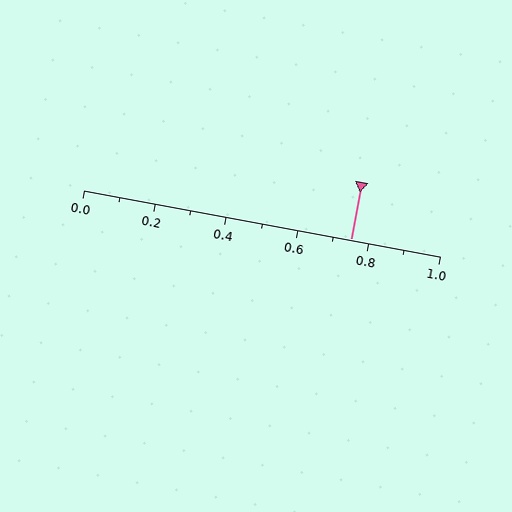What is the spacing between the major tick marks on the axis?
The major ticks are spaced 0.2 apart.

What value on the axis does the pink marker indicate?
The marker indicates approximately 0.75.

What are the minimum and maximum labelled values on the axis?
The axis runs from 0.0 to 1.0.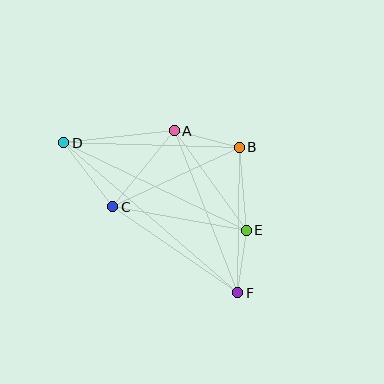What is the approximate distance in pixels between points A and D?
The distance between A and D is approximately 111 pixels.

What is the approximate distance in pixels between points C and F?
The distance between C and F is approximately 152 pixels.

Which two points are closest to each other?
Points E and F are closest to each other.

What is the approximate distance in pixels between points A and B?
The distance between A and B is approximately 67 pixels.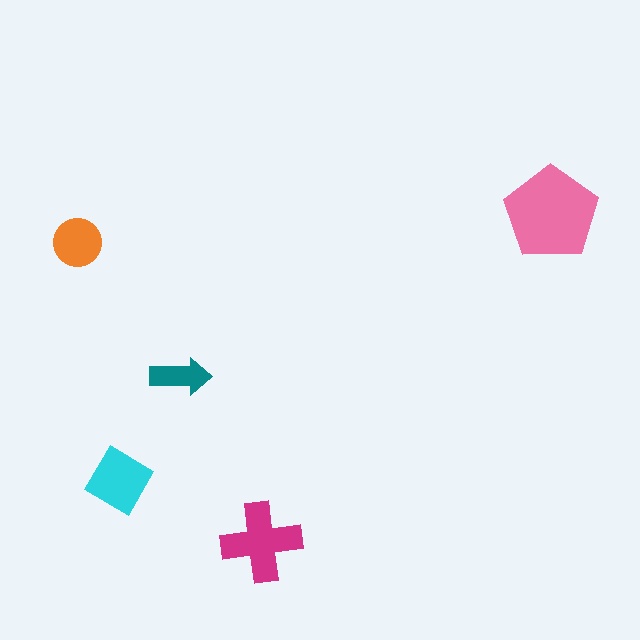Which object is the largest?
The pink pentagon.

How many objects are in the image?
There are 5 objects in the image.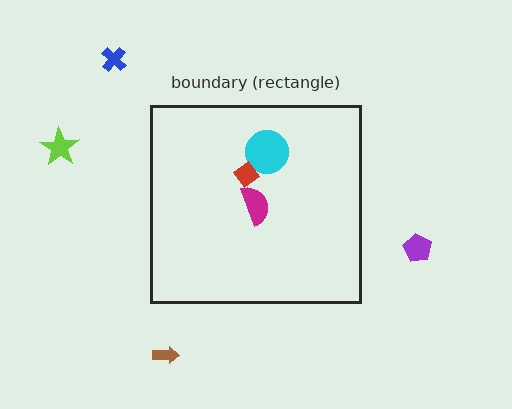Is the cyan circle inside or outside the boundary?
Inside.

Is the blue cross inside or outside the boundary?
Outside.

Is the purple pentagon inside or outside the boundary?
Outside.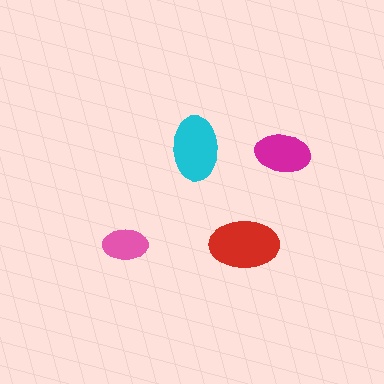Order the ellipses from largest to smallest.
the red one, the cyan one, the magenta one, the pink one.